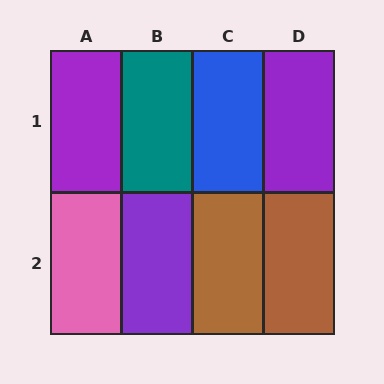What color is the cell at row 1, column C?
Blue.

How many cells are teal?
1 cell is teal.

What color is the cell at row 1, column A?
Purple.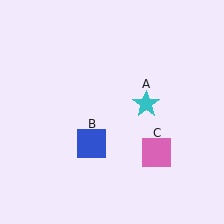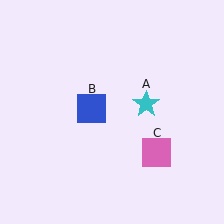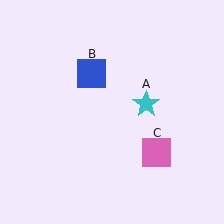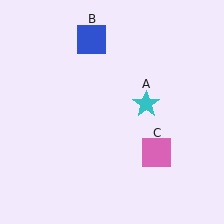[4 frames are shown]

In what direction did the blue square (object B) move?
The blue square (object B) moved up.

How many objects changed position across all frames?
1 object changed position: blue square (object B).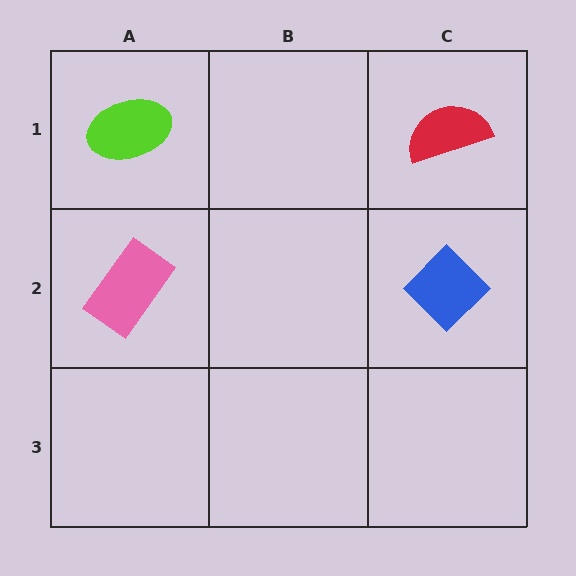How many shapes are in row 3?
0 shapes.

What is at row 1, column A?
A lime ellipse.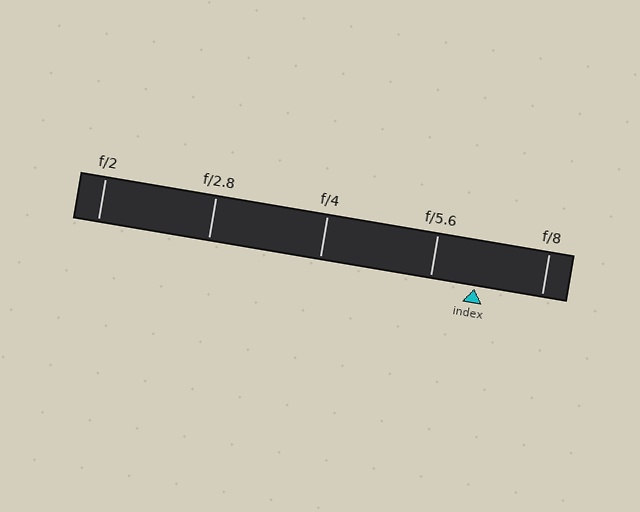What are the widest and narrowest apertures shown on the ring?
The widest aperture shown is f/2 and the narrowest is f/8.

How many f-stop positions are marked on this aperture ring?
There are 5 f-stop positions marked.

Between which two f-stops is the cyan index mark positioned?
The index mark is between f/5.6 and f/8.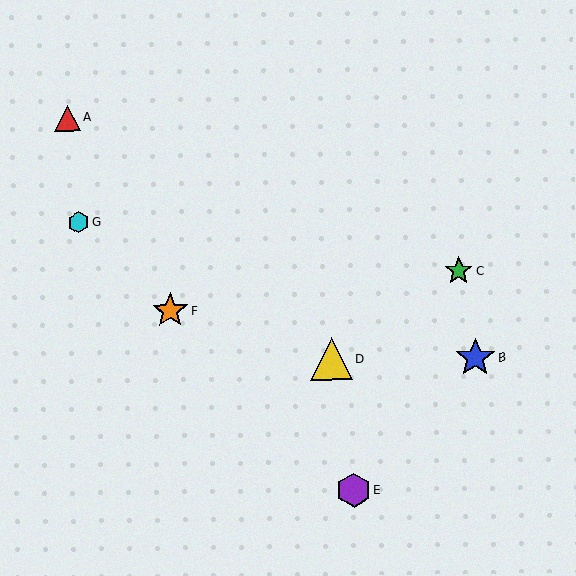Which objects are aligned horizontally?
Objects B, D are aligned horizontally.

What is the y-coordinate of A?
Object A is at y≈118.